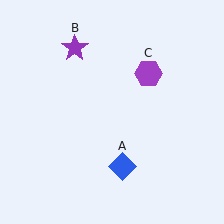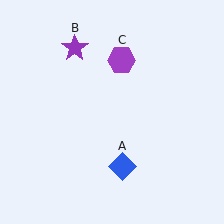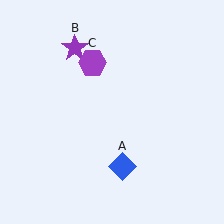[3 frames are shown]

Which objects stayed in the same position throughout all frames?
Blue diamond (object A) and purple star (object B) remained stationary.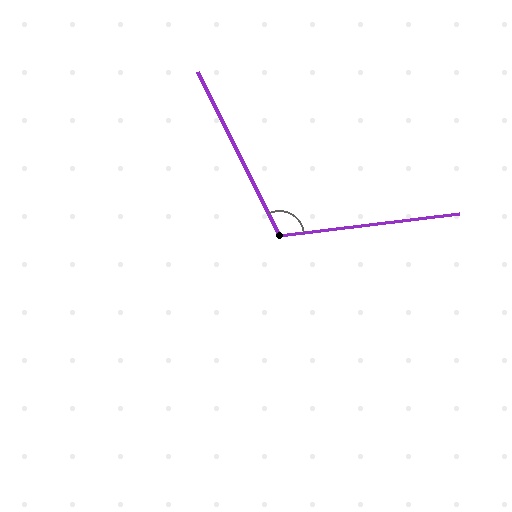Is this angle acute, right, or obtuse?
It is obtuse.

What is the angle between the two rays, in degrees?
Approximately 110 degrees.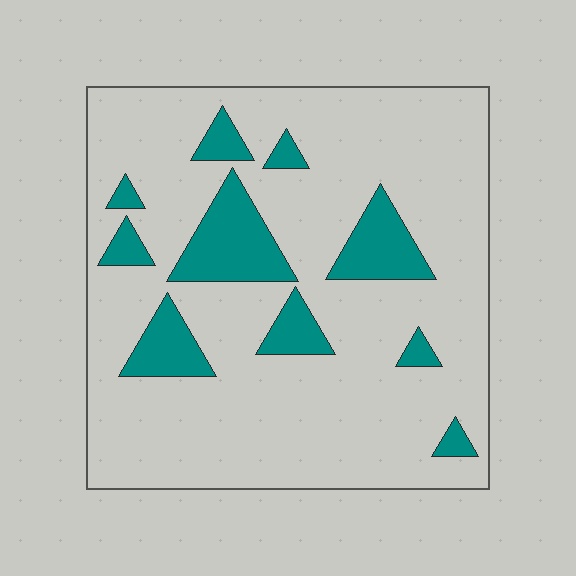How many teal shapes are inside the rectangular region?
10.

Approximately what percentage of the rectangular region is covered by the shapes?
Approximately 15%.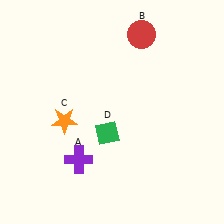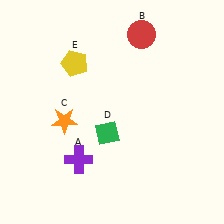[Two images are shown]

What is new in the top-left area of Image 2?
A yellow pentagon (E) was added in the top-left area of Image 2.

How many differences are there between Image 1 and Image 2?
There is 1 difference between the two images.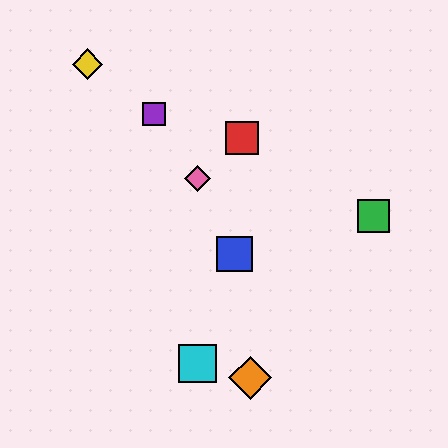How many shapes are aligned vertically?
2 shapes (the cyan square, the pink diamond) are aligned vertically.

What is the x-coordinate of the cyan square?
The cyan square is at x≈197.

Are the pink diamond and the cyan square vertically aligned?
Yes, both are at x≈197.